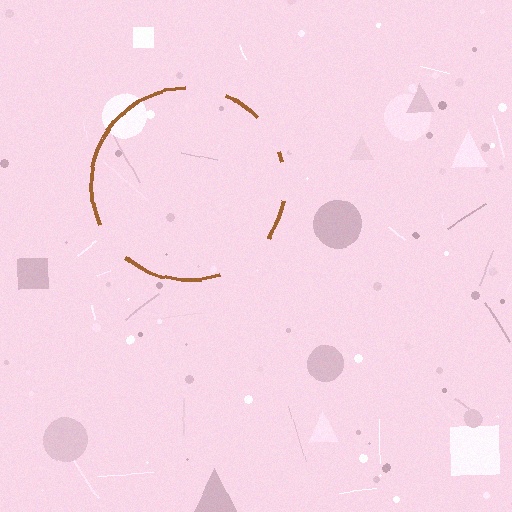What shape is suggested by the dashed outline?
The dashed outline suggests a circle.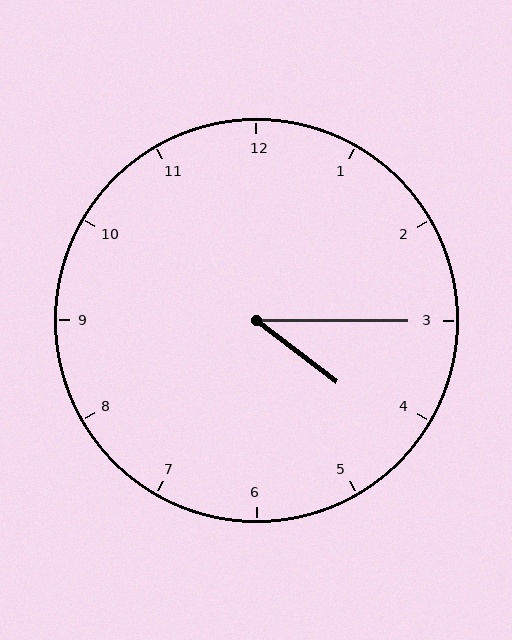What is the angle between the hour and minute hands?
Approximately 38 degrees.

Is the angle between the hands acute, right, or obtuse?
It is acute.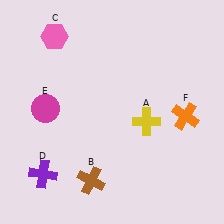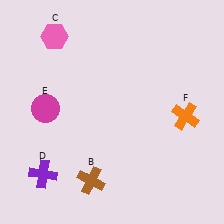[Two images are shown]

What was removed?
The yellow cross (A) was removed in Image 2.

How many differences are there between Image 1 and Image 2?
There is 1 difference between the two images.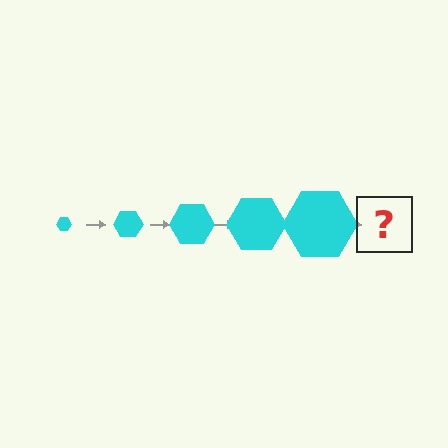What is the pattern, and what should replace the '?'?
The pattern is that the hexagon gets progressively larger each step. The '?' should be a cyan hexagon, larger than the previous one.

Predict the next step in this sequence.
The next step is a cyan hexagon, larger than the previous one.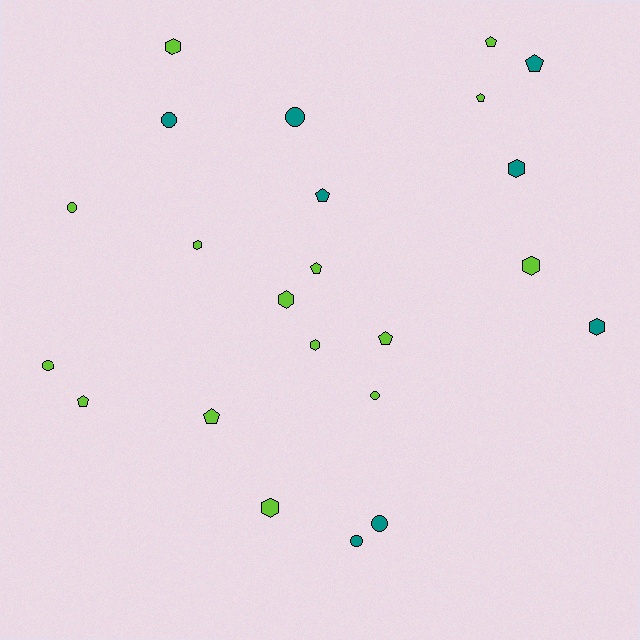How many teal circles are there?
There are 4 teal circles.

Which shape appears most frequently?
Hexagon, with 8 objects.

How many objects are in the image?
There are 23 objects.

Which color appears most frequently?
Lime, with 15 objects.